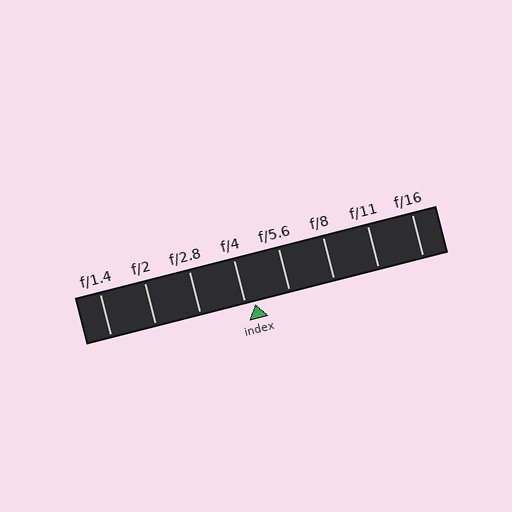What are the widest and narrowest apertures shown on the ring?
The widest aperture shown is f/1.4 and the narrowest is f/16.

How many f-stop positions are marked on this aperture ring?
There are 8 f-stop positions marked.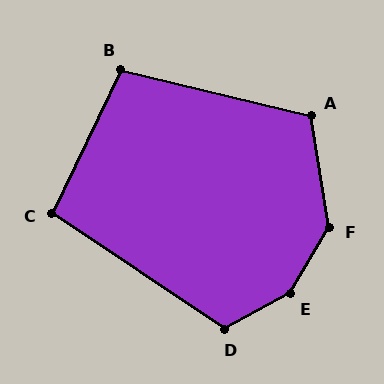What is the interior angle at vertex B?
Approximately 102 degrees (obtuse).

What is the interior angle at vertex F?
Approximately 141 degrees (obtuse).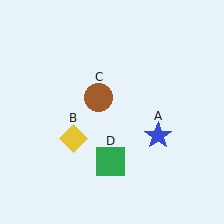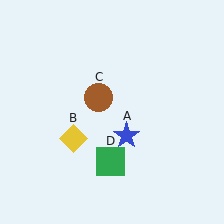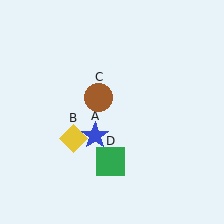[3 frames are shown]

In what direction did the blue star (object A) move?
The blue star (object A) moved left.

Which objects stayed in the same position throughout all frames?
Yellow diamond (object B) and brown circle (object C) and green square (object D) remained stationary.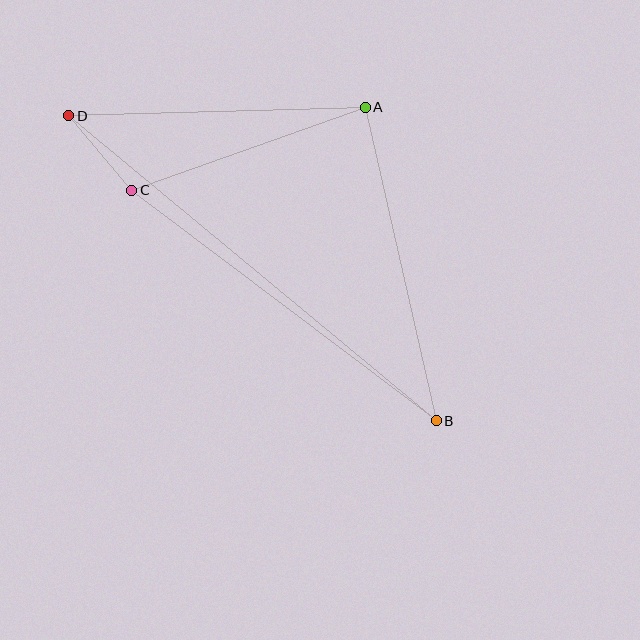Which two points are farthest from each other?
Points B and D are farthest from each other.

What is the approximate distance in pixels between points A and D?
The distance between A and D is approximately 297 pixels.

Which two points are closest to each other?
Points C and D are closest to each other.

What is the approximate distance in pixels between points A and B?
The distance between A and B is approximately 322 pixels.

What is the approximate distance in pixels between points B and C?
The distance between B and C is approximately 382 pixels.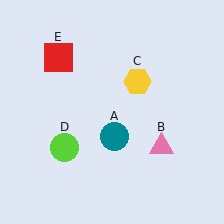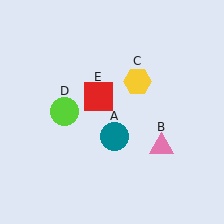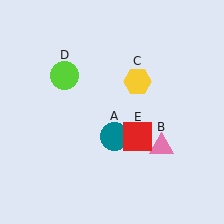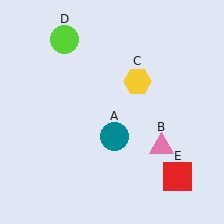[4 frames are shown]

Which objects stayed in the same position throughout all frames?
Teal circle (object A) and pink triangle (object B) and yellow hexagon (object C) remained stationary.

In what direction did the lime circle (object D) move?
The lime circle (object D) moved up.